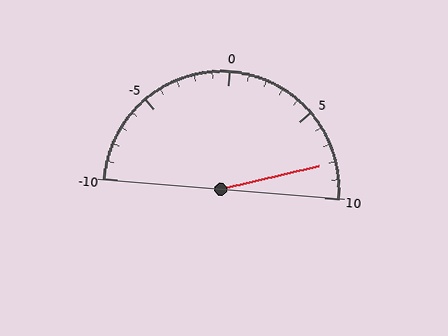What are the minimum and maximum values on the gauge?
The gauge ranges from -10 to 10.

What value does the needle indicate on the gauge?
The needle indicates approximately 8.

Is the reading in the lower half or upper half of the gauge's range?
The reading is in the upper half of the range (-10 to 10).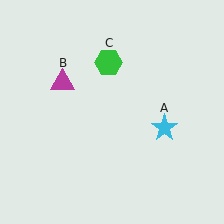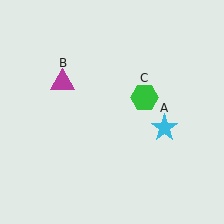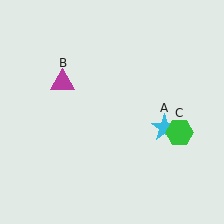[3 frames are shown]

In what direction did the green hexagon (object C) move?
The green hexagon (object C) moved down and to the right.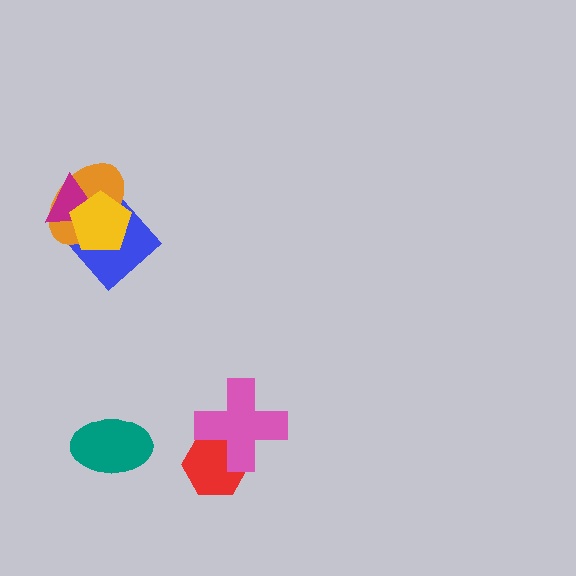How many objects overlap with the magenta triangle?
3 objects overlap with the magenta triangle.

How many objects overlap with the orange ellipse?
3 objects overlap with the orange ellipse.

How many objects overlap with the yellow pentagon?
3 objects overlap with the yellow pentagon.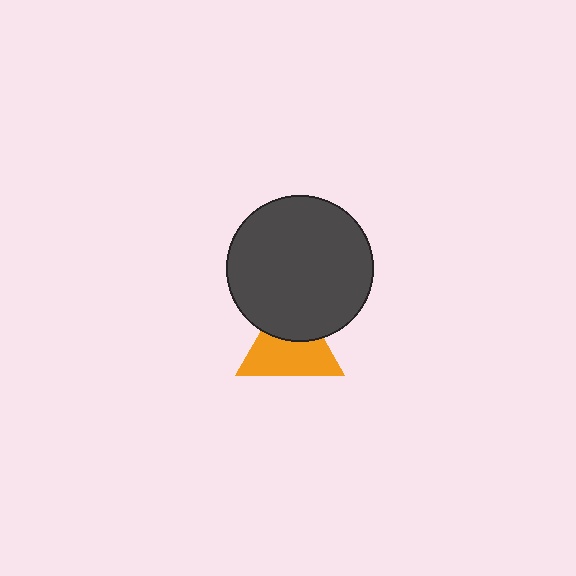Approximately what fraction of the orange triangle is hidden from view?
Roughly 38% of the orange triangle is hidden behind the dark gray circle.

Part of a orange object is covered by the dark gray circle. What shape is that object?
It is a triangle.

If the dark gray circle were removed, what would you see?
You would see the complete orange triangle.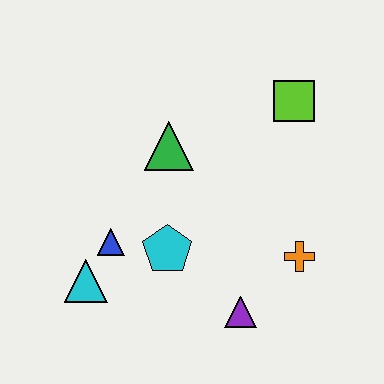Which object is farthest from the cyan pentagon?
The lime square is farthest from the cyan pentagon.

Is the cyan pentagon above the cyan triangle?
Yes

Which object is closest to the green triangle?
The cyan pentagon is closest to the green triangle.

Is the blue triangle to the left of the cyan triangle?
No